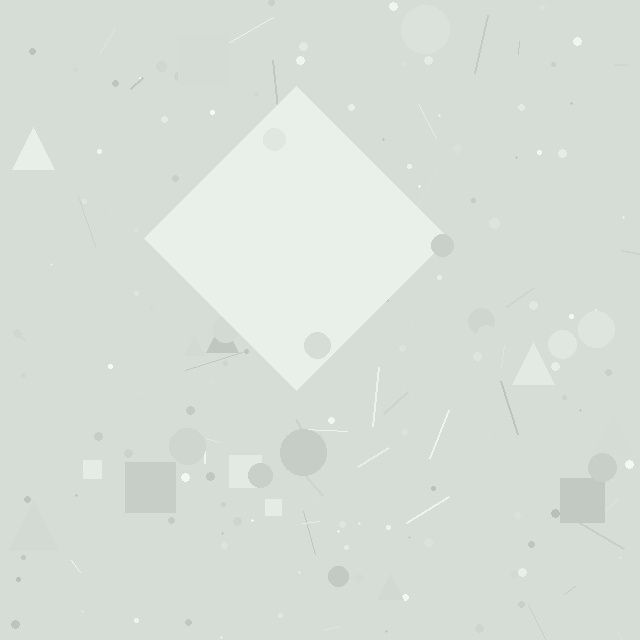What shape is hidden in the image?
A diamond is hidden in the image.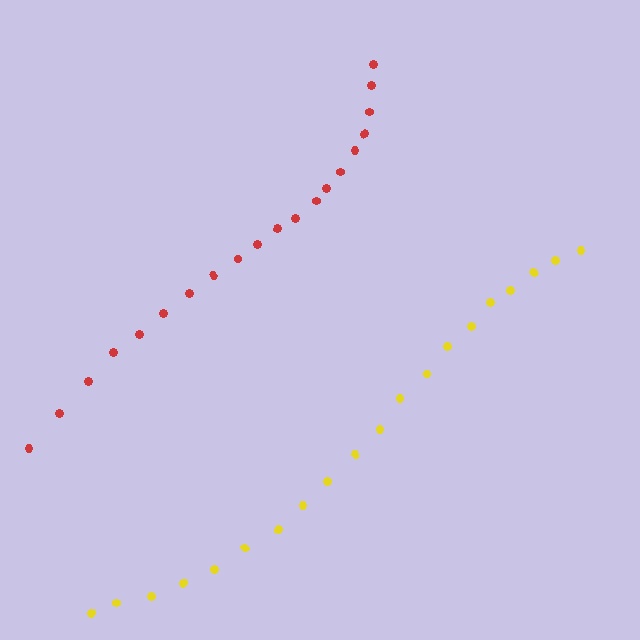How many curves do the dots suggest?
There are 2 distinct paths.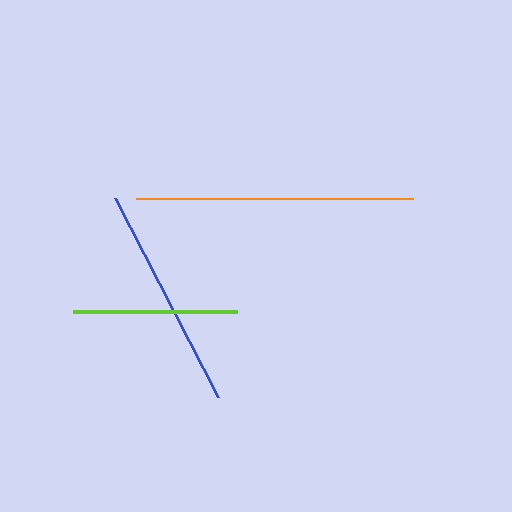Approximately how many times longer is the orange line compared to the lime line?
The orange line is approximately 1.7 times the length of the lime line.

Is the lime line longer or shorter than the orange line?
The orange line is longer than the lime line.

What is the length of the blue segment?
The blue segment is approximately 225 pixels long.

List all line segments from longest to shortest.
From longest to shortest: orange, blue, lime.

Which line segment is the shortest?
The lime line is the shortest at approximately 164 pixels.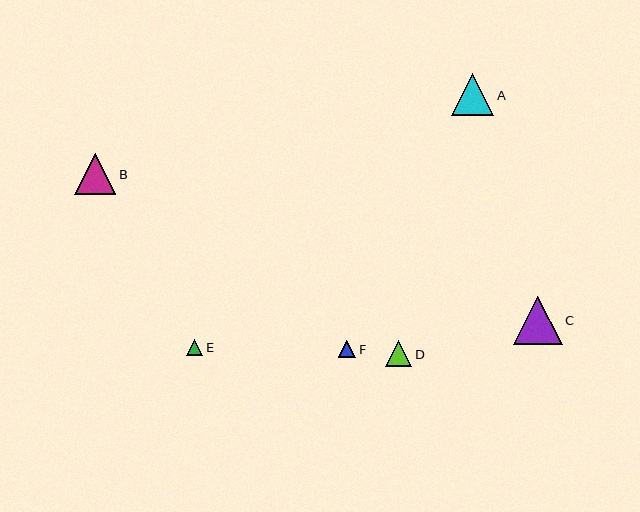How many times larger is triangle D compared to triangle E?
Triangle D is approximately 1.6 times the size of triangle E.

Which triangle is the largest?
Triangle C is the largest with a size of approximately 49 pixels.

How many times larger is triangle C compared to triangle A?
Triangle C is approximately 1.2 times the size of triangle A.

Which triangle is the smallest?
Triangle E is the smallest with a size of approximately 16 pixels.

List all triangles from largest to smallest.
From largest to smallest: C, A, B, D, F, E.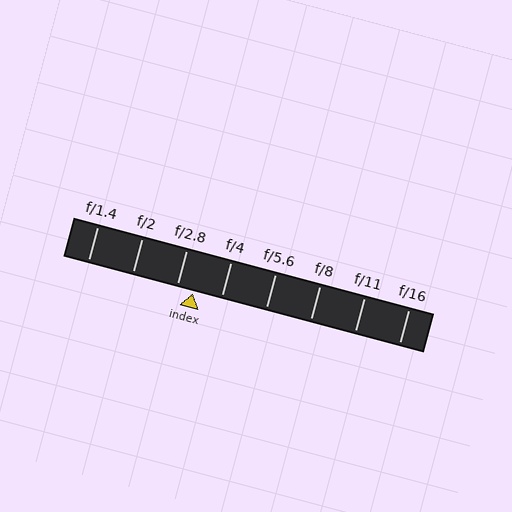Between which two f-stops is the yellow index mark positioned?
The index mark is between f/2.8 and f/4.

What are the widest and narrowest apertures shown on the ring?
The widest aperture shown is f/1.4 and the narrowest is f/16.